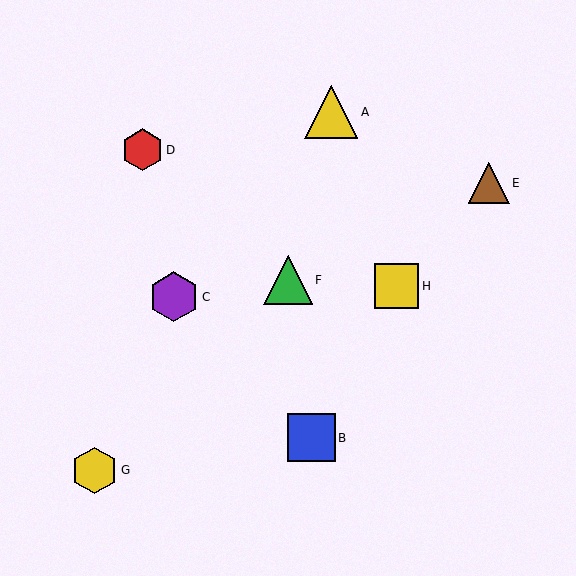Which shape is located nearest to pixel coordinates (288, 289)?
The green triangle (labeled F) at (288, 280) is nearest to that location.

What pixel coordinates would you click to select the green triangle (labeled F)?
Click at (288, 280) to select the green triangle F.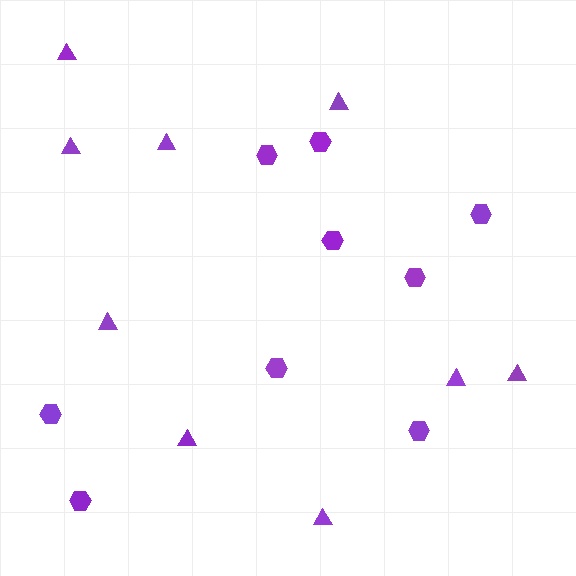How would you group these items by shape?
There are 2 groups: one group of hexagons (9) and one group of triangles (9).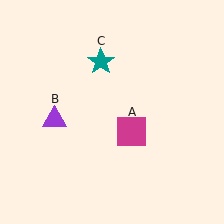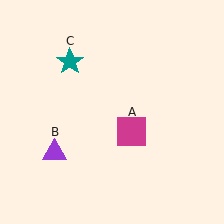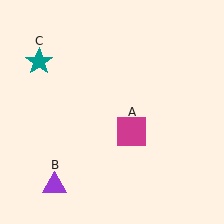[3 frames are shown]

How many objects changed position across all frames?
2 objects changed position: purple triangle (object B), teal star (object C).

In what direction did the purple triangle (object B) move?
The purple triangle (object B) moved down.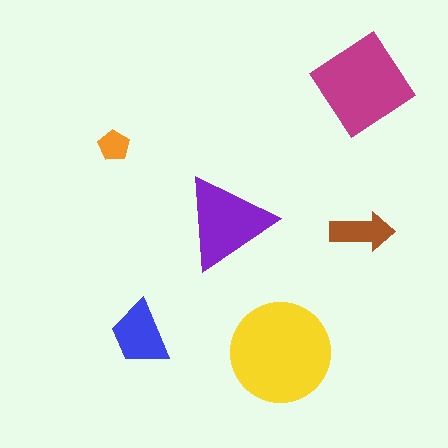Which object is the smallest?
The orange pentagon.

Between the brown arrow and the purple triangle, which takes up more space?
The purple triangle.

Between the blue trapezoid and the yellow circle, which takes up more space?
The yellow circle.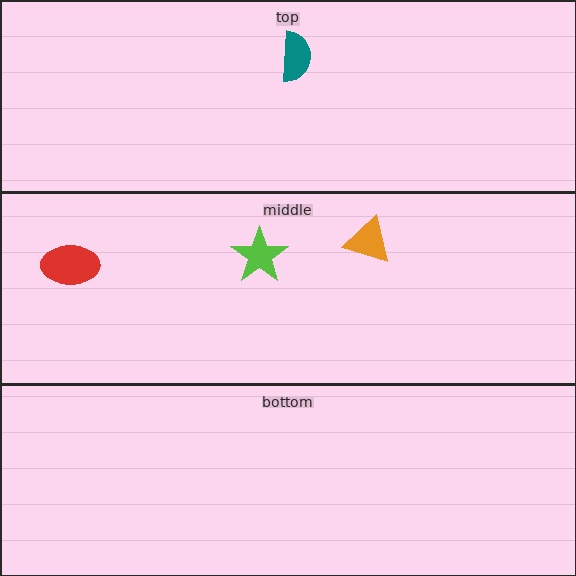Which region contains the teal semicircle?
The top region.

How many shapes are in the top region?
1.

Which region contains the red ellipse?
The middle region.